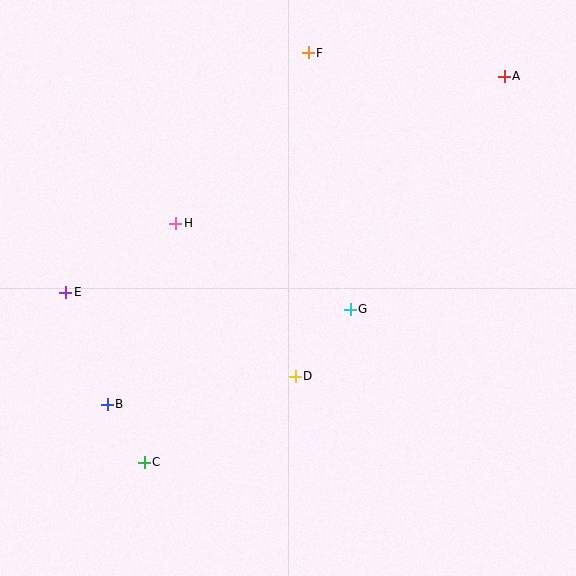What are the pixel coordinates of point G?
Point G is at (350, 309).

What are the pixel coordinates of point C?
Point C is at (144, 462).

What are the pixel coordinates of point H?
Point H is at (176, 223).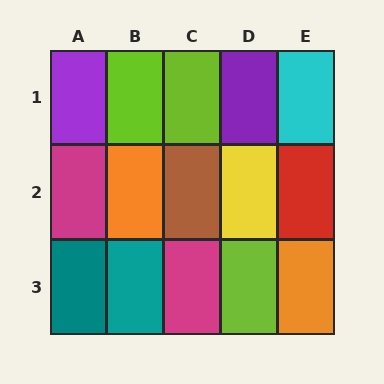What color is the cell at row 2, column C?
Brown.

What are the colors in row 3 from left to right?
Teal, teal, magenta, lime, orange.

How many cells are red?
1 cell is red.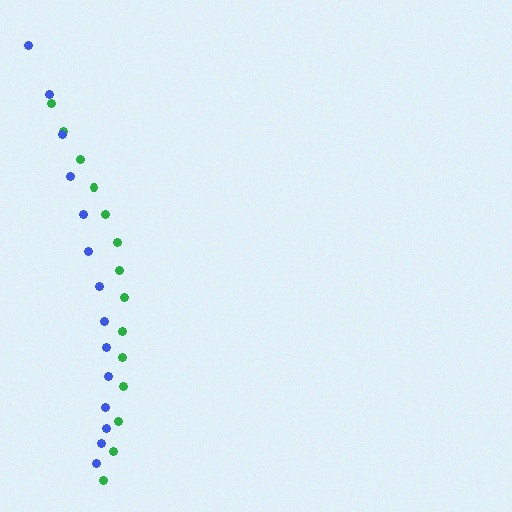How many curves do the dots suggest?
There are 2 distinct paths.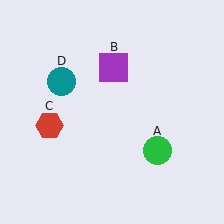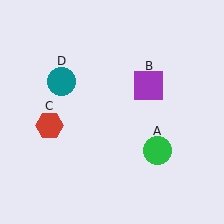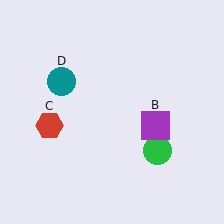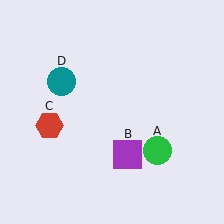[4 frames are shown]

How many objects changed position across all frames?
1 object changed position: purple square (object B).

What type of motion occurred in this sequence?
The purple square (object B) rotated clockwise around the center of the scene.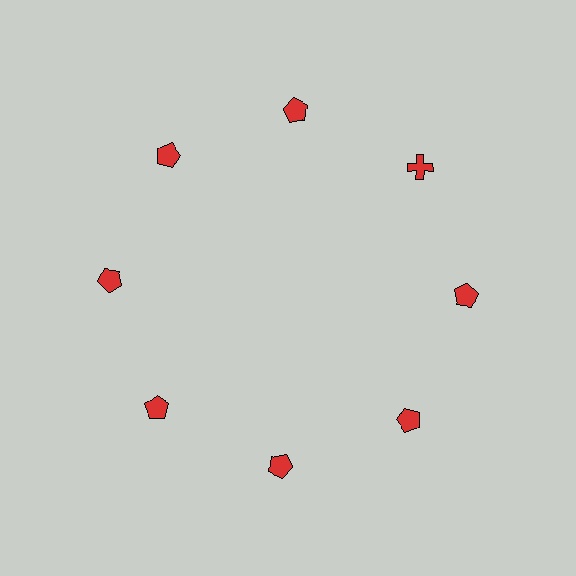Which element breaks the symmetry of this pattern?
The red cross at roughly the 2 o'clock position breaks the symmetry. All other shapes are red pentagons.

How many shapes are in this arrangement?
There are 8 shapes arranged in a ring pattern.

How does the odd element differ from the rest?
It has a different shape: cross instead of pentagon.